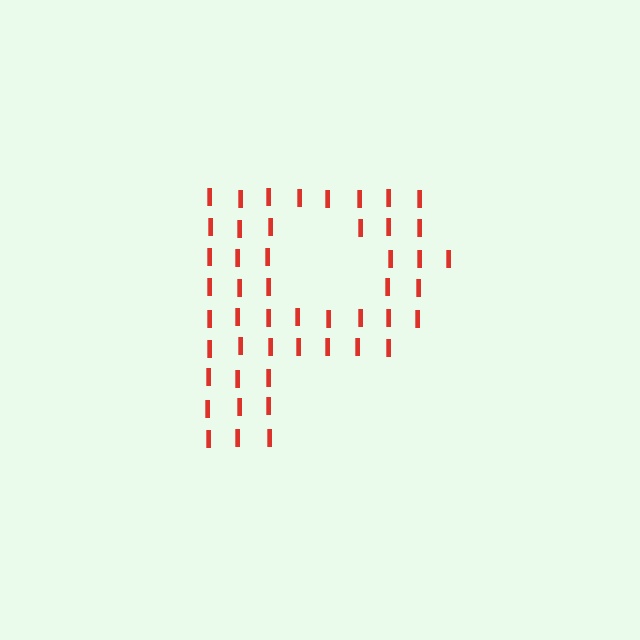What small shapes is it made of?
It is made of small letter I's.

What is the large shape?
The large shape is the letter P.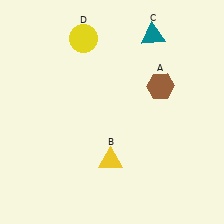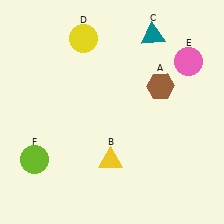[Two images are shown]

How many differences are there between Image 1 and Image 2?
There are 2 differences between the two images.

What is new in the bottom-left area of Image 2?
A lime circle (F) was added in the bottom-left area of Image 2.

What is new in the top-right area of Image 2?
A pink circle (E) was added in the top-right area of Image 2.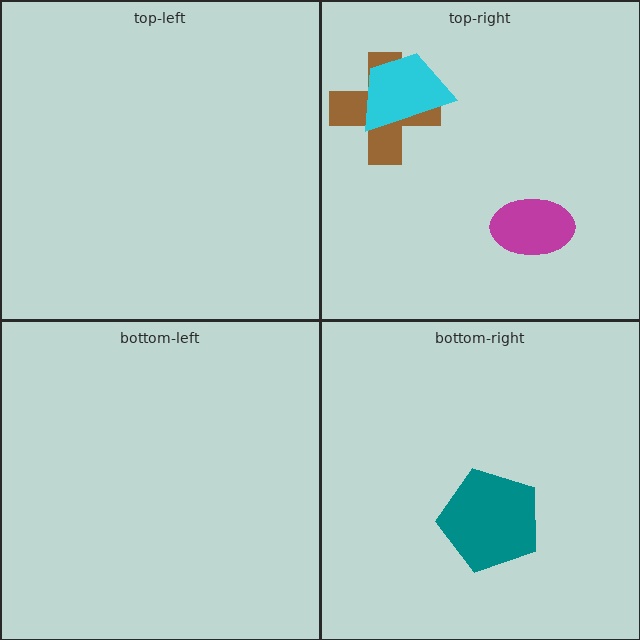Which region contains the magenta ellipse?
The top-right region.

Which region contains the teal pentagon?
The bottom-right region.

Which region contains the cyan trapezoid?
The top-right region.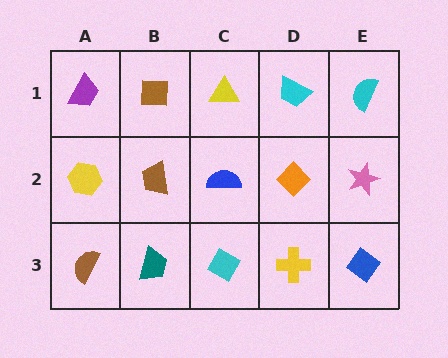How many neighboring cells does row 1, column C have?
3.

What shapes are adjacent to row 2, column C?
A yellow triangle (row 1, column C), a cyan diamond (row 3, column C), a brown trapezoid (row 2, column B), an orange diamond (row 2, column D).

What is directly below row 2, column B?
A teal trapezoid.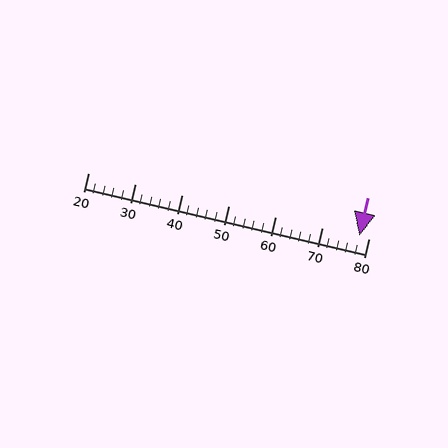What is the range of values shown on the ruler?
The ruler shows values from 20 to 80.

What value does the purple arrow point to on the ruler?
The purple arrow points to approximately 78.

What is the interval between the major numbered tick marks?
The major tick marks are spaced 10 units apart.